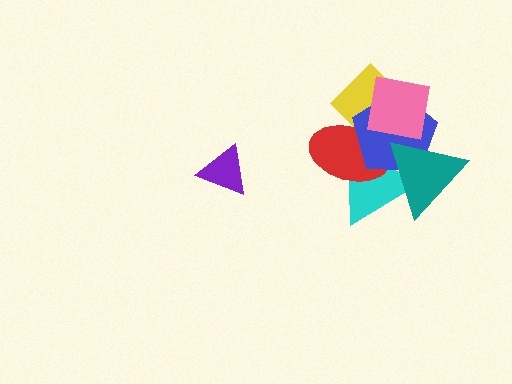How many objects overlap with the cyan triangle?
3 objects overlap with the cyan triangle.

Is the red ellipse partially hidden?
Yes, it is partially covered by another shape.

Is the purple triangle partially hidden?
No, no other shape covers it.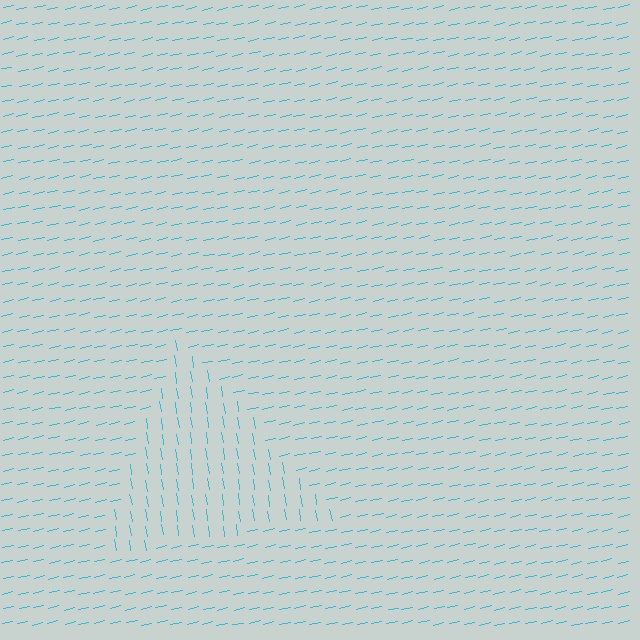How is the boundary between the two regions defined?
The boundary is defined purely by a change in line orientation (approximately 86 degrees difference). All lines are the same color and thickness.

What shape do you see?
I see a triangle.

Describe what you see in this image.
The image is filled with small cyan line segments. A triangle region in the image has lines oriented differently from the surrounding lines, creating a visible texture boundary.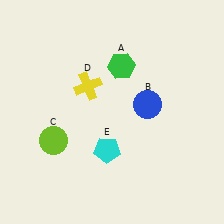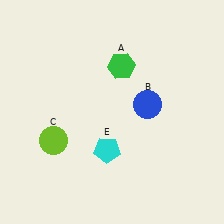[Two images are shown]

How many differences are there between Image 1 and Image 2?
There is 1 difference between the two images.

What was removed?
The yellow cross (D) was removed in Image 2.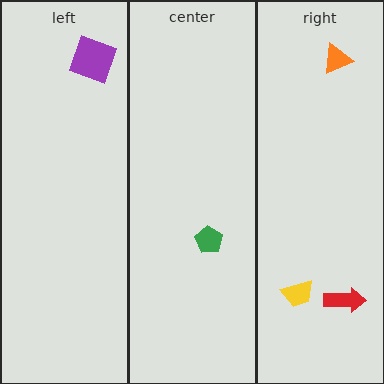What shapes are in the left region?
The purple square.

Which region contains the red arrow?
The right region.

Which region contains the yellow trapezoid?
The right region.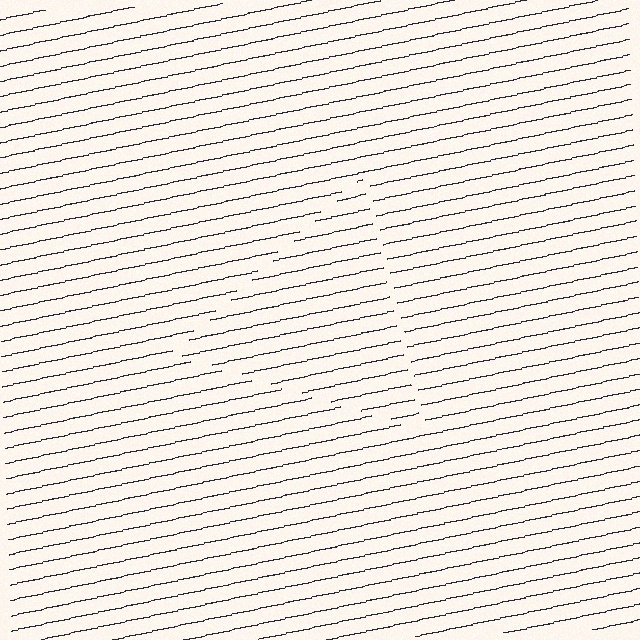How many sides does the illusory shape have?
3 sides — the line-ends trace a triangle.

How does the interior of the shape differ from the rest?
The interior of the shape contains the same grating, shifted by half a period — the contour is defined by the phase discontinuity where line-ends from the inner and outer gratings abut.